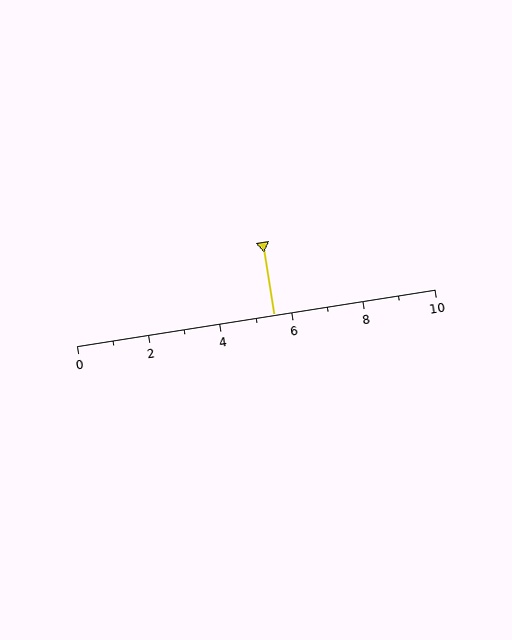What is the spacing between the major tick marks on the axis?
The major ticks are spaced 2 apart.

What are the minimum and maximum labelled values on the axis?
The axis runs from 0 to 10.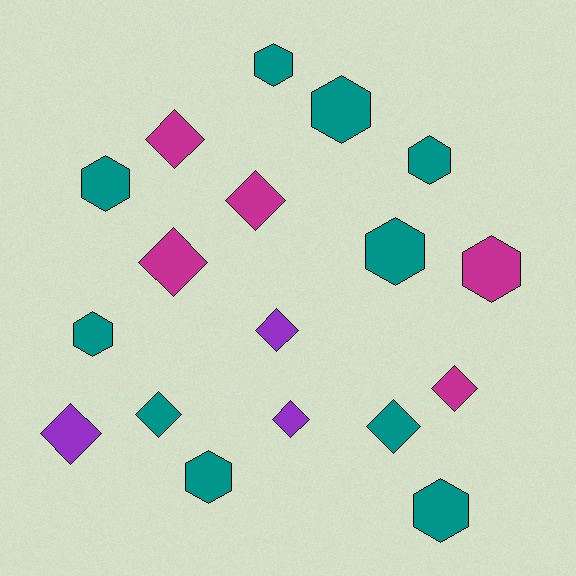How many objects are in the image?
There are 18 objects.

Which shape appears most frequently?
Hexagon, with 9 objects.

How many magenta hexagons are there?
There is 1 magenta hexagon.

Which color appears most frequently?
Teal, with 10 objects.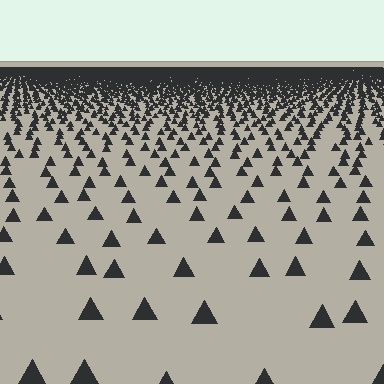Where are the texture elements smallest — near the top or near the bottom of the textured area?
Near the top.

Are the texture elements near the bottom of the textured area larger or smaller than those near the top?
Larger. Near the bottom, elements are closer to the viewer and appear at a bigger on-screen size.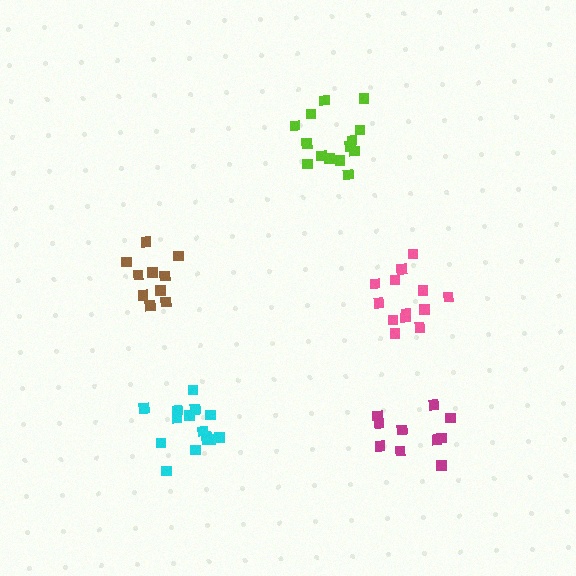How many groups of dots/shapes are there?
There are 5 groups.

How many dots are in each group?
Group 1: 10 dots, Group 2: 10 dots, Group 3: 13 dots, Group 4: 14 dots, Group 5: 15 dots (62 total).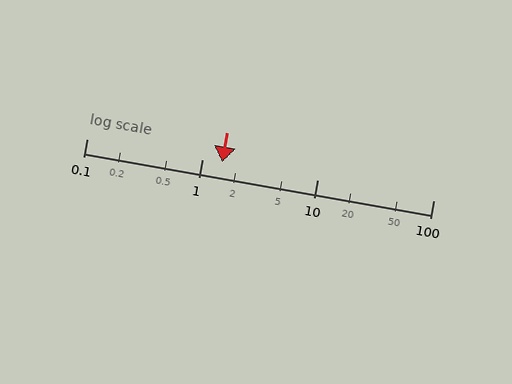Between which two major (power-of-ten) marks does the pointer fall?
The pointer is between 1 and 10.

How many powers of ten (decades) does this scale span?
The scale spans 3 decades, from 0.1 to 100.